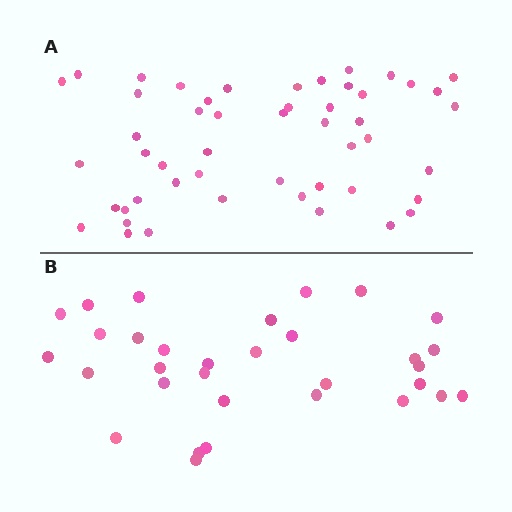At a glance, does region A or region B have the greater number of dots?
Region A (the top region) has more dots.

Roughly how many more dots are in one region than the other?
Region A has approximately 20 more dots than region B.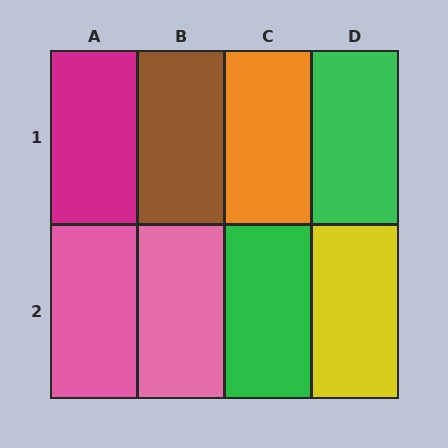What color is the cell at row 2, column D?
Yellow.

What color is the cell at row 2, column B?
Pink.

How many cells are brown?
1 cell is brown.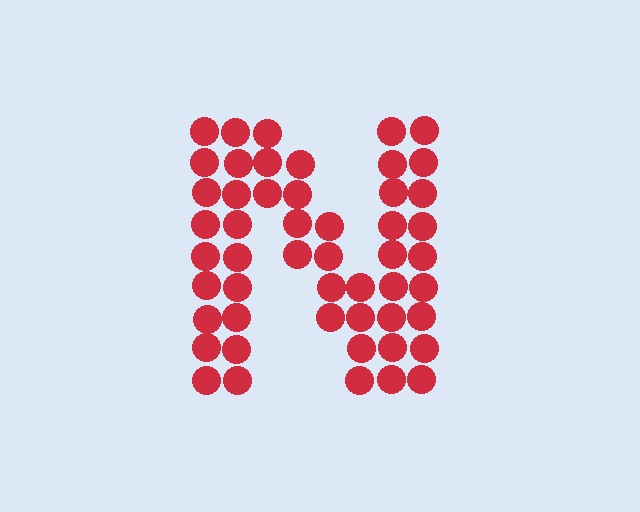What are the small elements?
The small elements are circles.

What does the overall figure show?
The overall figure shows the letter N.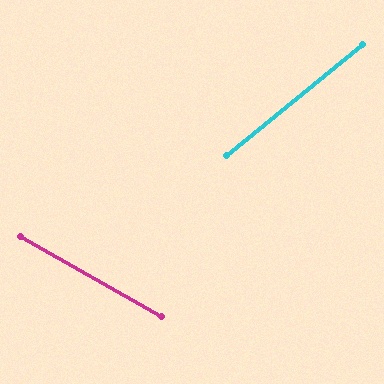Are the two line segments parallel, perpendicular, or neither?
Neither parallel nor perpendicular — they differ by about 69°.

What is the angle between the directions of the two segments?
Approximately 69 degrees.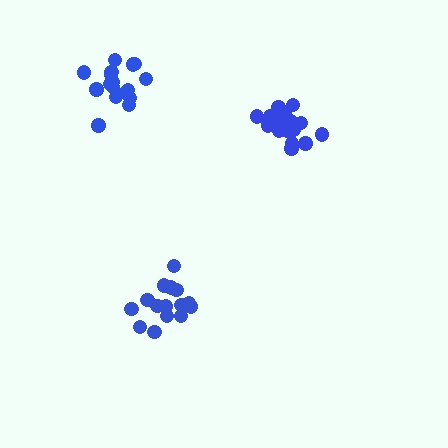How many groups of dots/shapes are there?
There are 3 groups.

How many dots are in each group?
Group 1: 15 dots, Group 2: 18 dots, Group 3: 17 dots (50 total).